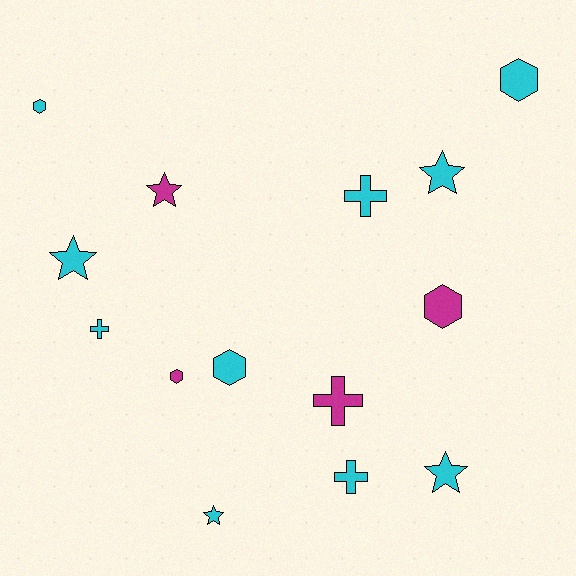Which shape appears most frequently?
Star, with 5 objects.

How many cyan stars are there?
There are 4 cyan stars.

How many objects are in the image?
There are 14 objects.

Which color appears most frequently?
Cyan, with 10 objects.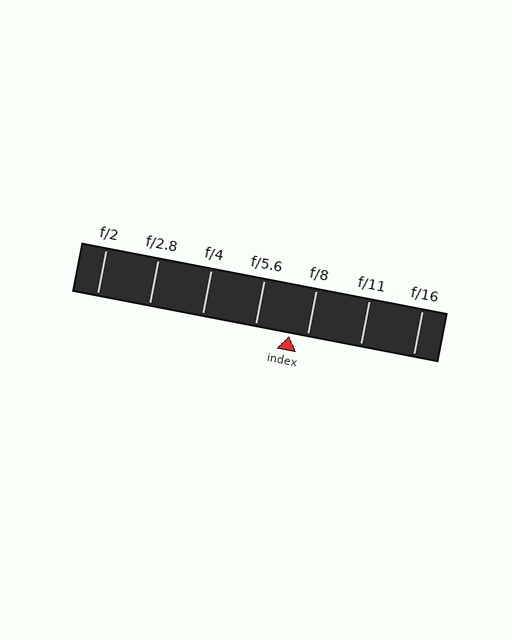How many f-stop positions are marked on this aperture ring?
There are 7 f-stop positions marked.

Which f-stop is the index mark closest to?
The index mark is closest to f/8.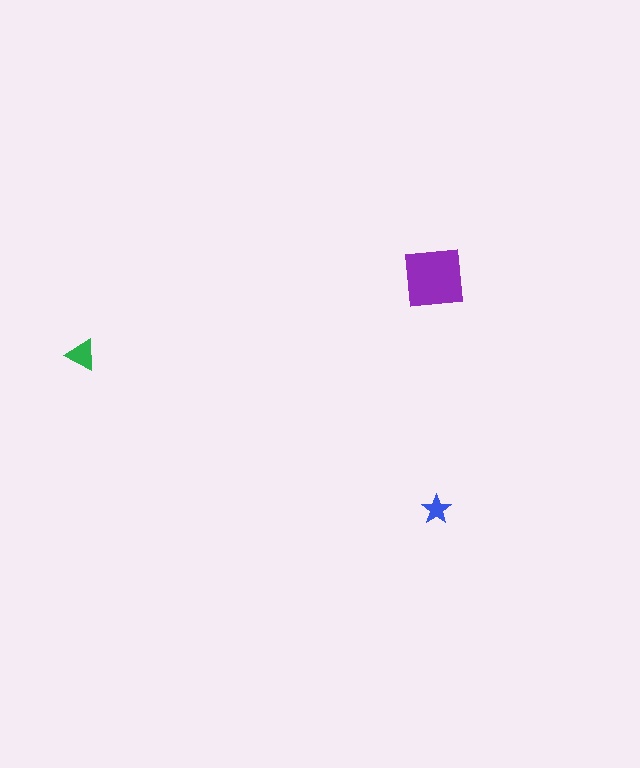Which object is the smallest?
The blue star.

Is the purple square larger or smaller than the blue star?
Larger.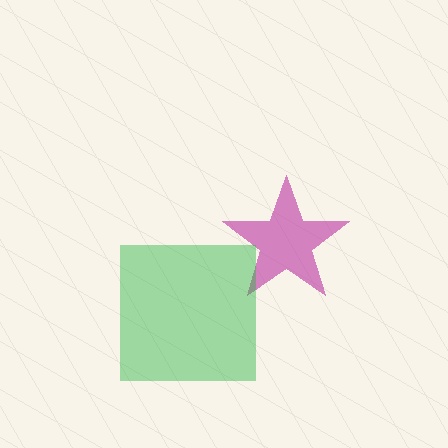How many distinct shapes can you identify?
There are 2 distinct shapes: a magenta star, a green square.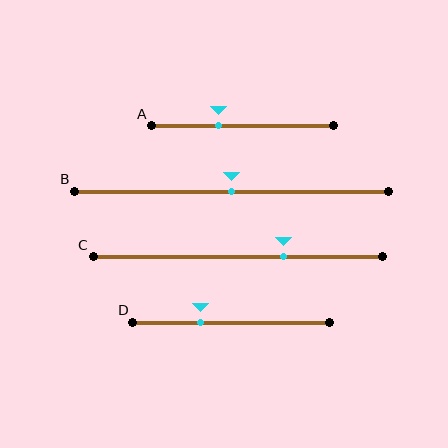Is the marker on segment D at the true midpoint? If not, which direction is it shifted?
No, the marker on segment D is shifted to the left by about 16% of the segment length.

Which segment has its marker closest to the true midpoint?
Segment B has its marker closest to the true midpoint.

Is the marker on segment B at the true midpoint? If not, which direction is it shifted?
Yes, the marker on segment B is at the true midpoint.